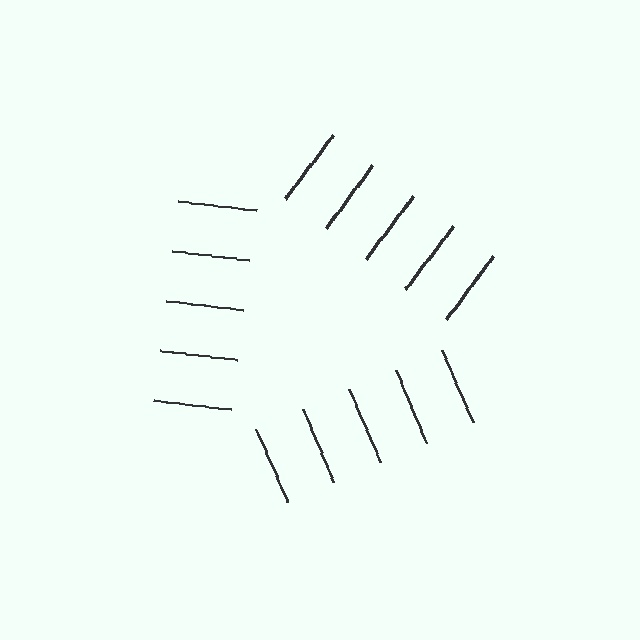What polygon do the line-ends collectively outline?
An illusory triangle — the line segments terminate on its edges but no continuous stroke is drawn.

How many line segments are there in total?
15 — 5 along each of the 3 edges.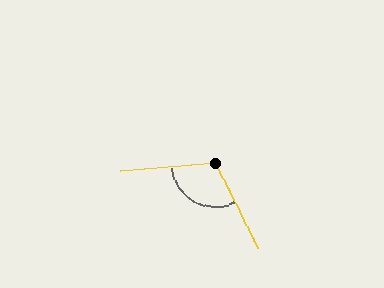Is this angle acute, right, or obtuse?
It is obtuse.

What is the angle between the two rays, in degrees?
Approximately 111 degrees.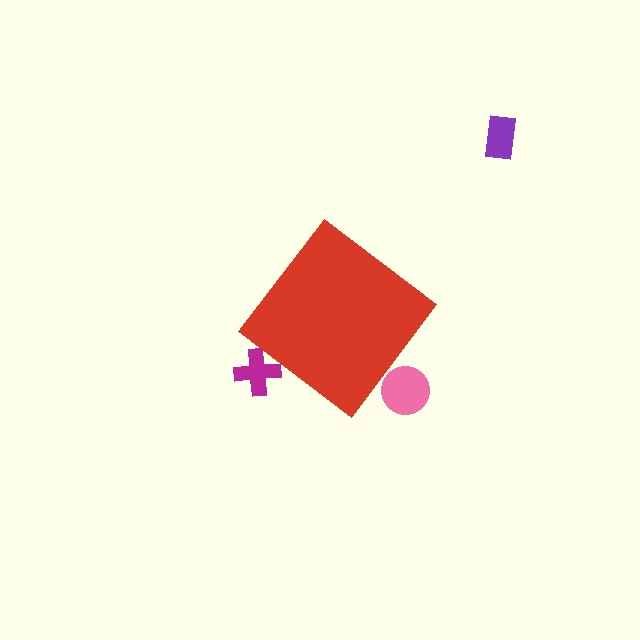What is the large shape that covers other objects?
A red diamond.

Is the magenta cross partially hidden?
Yes, the magenta cross is partially hidden behind the red diamond.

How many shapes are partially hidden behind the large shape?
2 shapes are partially hidden.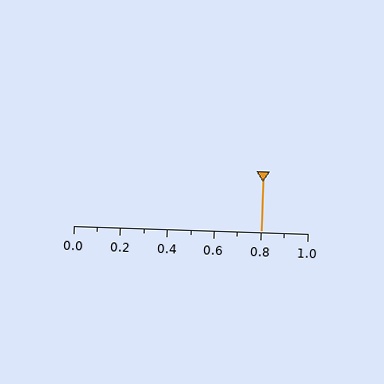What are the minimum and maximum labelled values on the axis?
The axis runs from 0.0 to 1.0.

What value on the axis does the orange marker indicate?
The marker indicates approximately 0.8.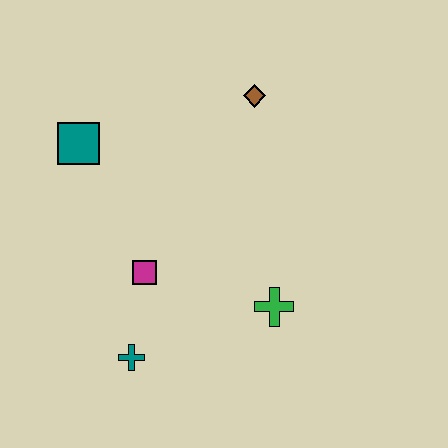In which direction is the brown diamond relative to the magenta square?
The brown diamond is above the magenta square.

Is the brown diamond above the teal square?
Yes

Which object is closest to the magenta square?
The teal cross is closest to the magenta square.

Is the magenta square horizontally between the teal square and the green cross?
Yes